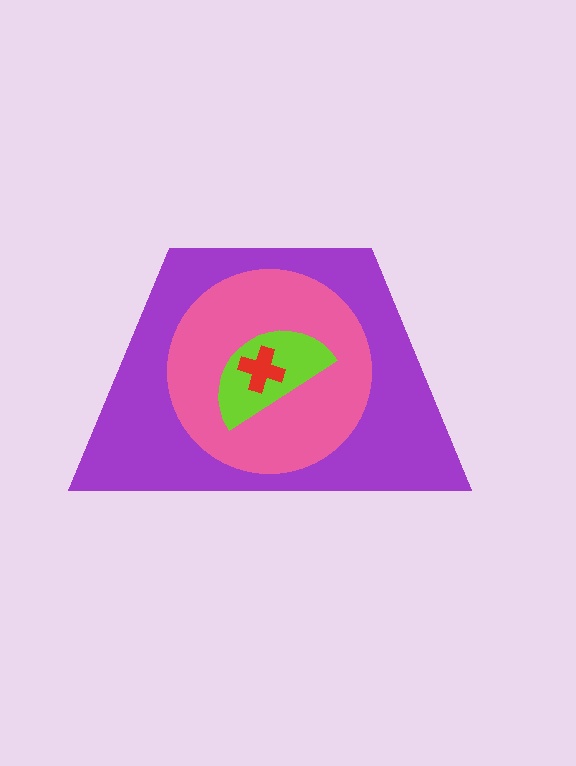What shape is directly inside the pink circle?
The lime semicircle.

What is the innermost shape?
The red cross.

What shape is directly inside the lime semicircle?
The red cross.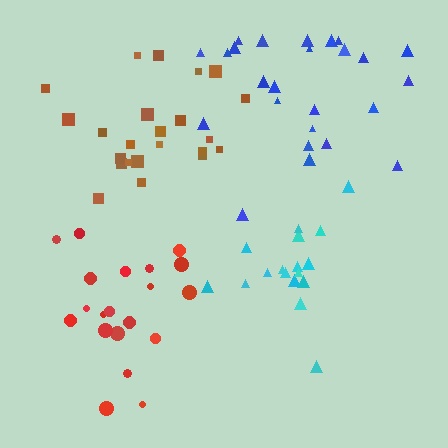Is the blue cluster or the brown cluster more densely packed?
Brown.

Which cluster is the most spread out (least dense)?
Blue.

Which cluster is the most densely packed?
Brown.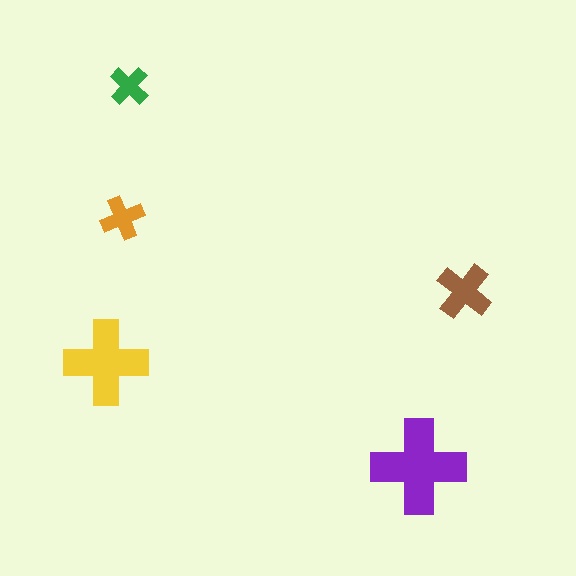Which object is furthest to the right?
The brown cross is rightmost.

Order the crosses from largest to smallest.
the purple one, the yellow one, the brown one, the orange one, the green one.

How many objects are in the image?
There are 5 objects in the image.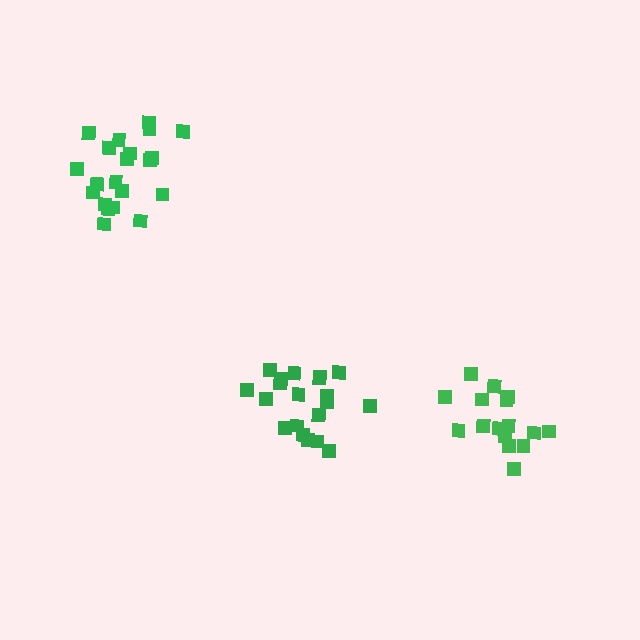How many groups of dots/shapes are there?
There are 3 groups.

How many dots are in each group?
Group 1: 20 dots, Group 2: 21 dots, Group 3: 16 dots (57 total).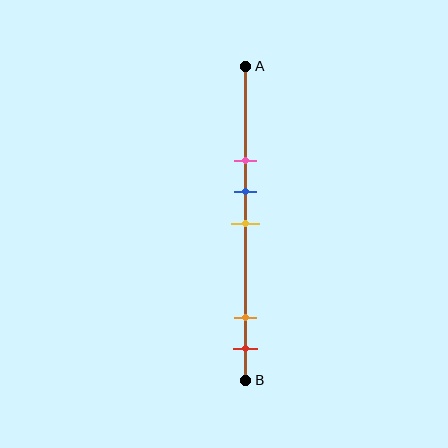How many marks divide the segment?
There are 5 marks dividing the segment.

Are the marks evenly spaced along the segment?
No, the marks are not evenly spaced.